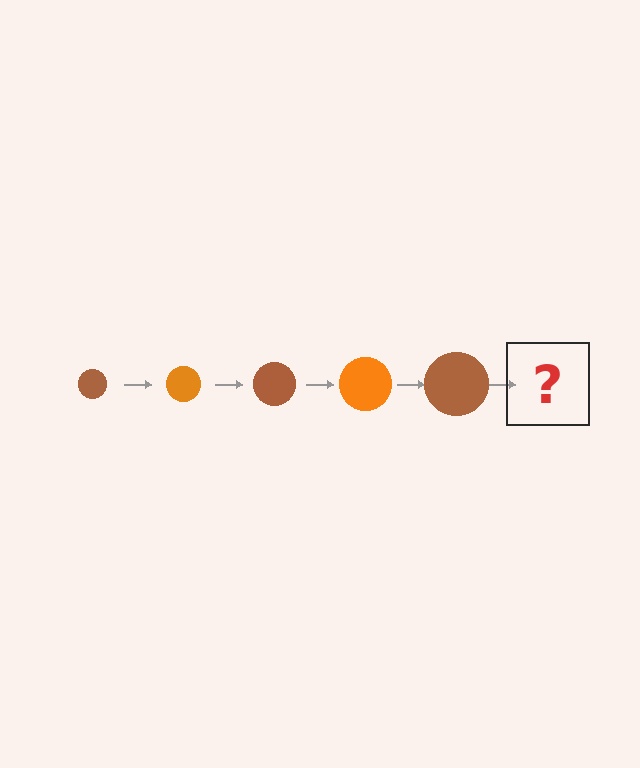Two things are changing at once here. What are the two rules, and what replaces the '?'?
The two rules are that the circle grows larger each step and the color cycles through brown and orange. The '?' should be an orange circle, larger than the previous one.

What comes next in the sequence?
The next element should be an orange circle, larger than the previous one.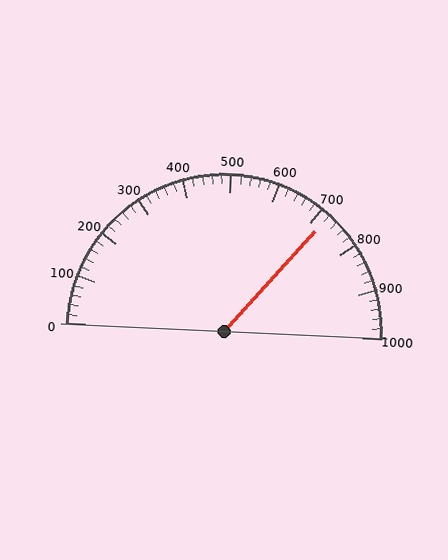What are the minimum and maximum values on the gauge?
The gauge ranges from 0 to 1000.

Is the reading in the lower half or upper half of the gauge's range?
The reading is in the upper half of the range (0 to 1000).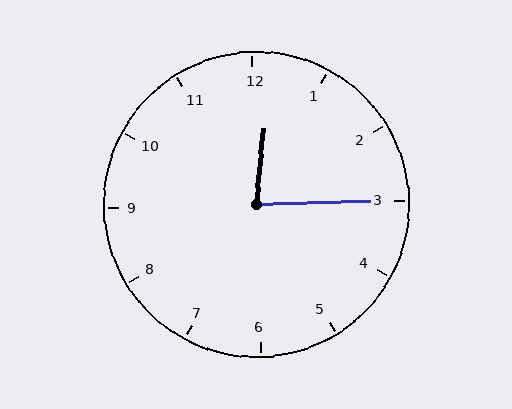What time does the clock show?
12:15.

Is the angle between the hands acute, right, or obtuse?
It is acute.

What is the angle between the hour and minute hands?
Approximately 82 degrees.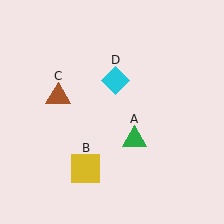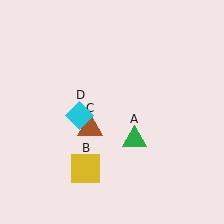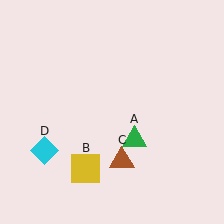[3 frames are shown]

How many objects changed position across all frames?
2 objects changed position: brown triangle (object C), cyan diamond (object D).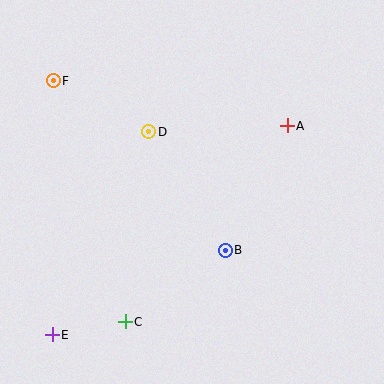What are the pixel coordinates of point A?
Point A is at (287, 126).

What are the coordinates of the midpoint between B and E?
The midpoint between B and E is at (139, 292).